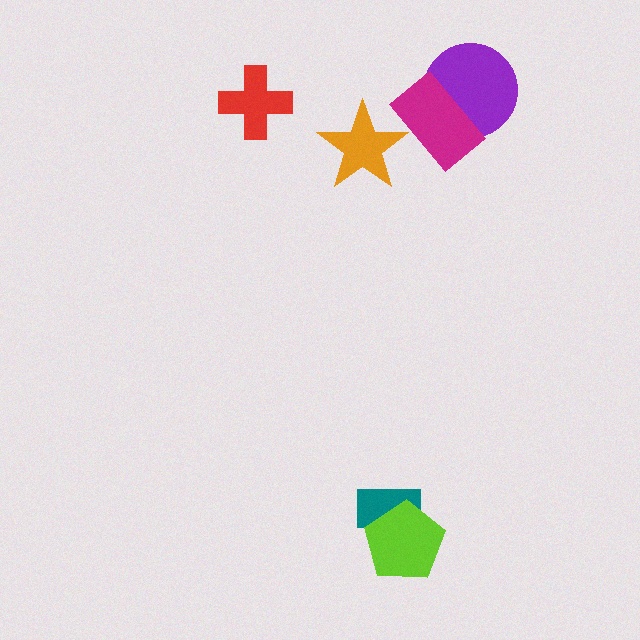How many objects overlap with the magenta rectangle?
2 objects overlap with the magenta rectangle.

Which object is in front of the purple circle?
The magenta rectangle is in front of the purple circle.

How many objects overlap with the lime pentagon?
1 object overlaps with the lime pentagon.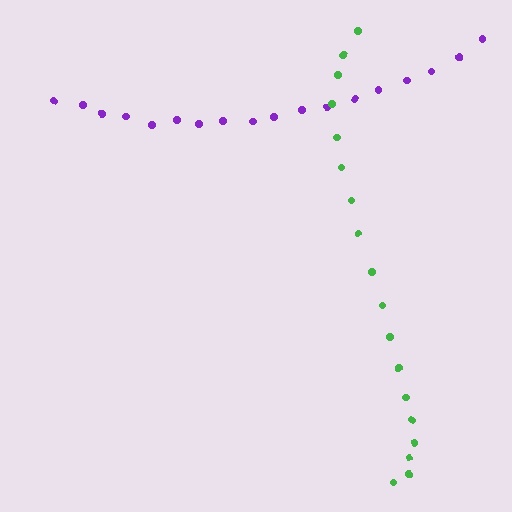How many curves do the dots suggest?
There are 2 distinct paths.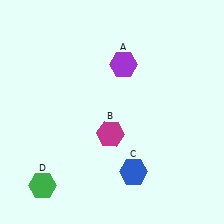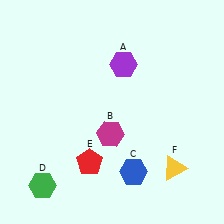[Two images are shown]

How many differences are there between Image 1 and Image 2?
There are 2 differences between the two images.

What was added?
A red pentagon (E), a yellow triangle (F) were added in Image 2.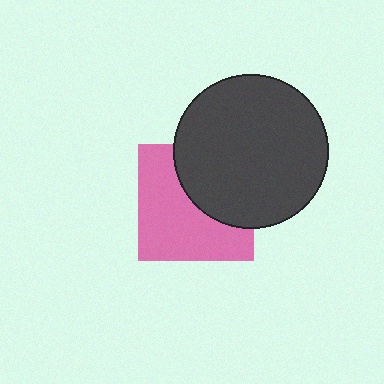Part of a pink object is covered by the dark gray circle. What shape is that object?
It is a square.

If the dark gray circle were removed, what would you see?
You would see the complete pink square.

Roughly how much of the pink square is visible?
About half of it is visible (roughly 59%).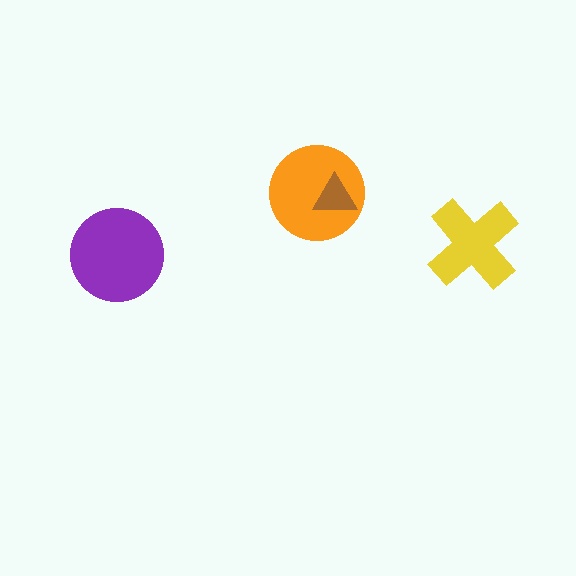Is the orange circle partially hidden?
Yes, it is partially covered by another shape.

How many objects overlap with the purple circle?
0 objects overlap with the purple circle.